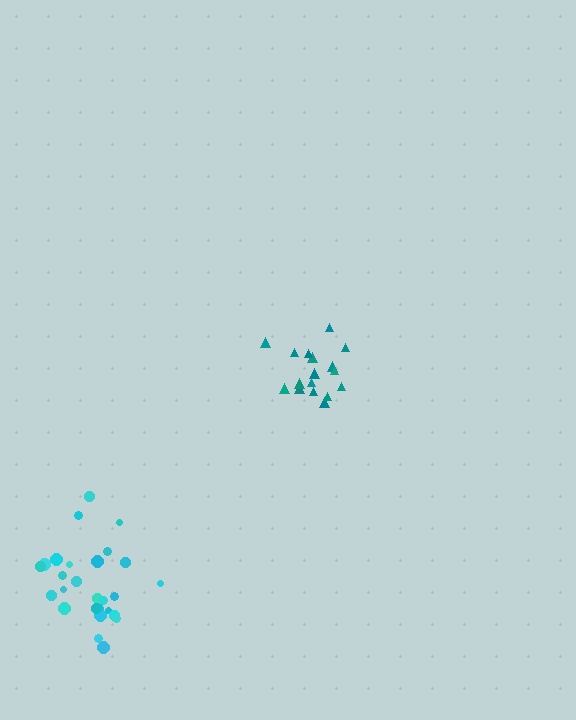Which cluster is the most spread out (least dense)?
Cyan.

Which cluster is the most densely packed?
Teal.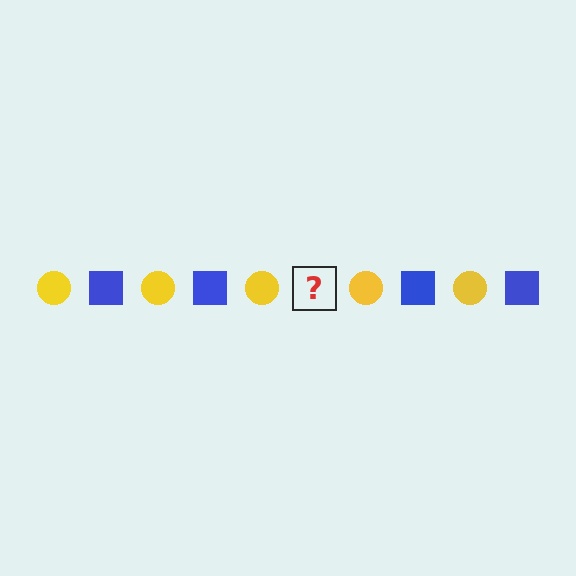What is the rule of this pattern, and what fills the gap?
The rule is that the pattern alternates between yellow circle and blue square. The gap should be filled with a blue square.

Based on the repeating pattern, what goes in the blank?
The blank should be a blue square.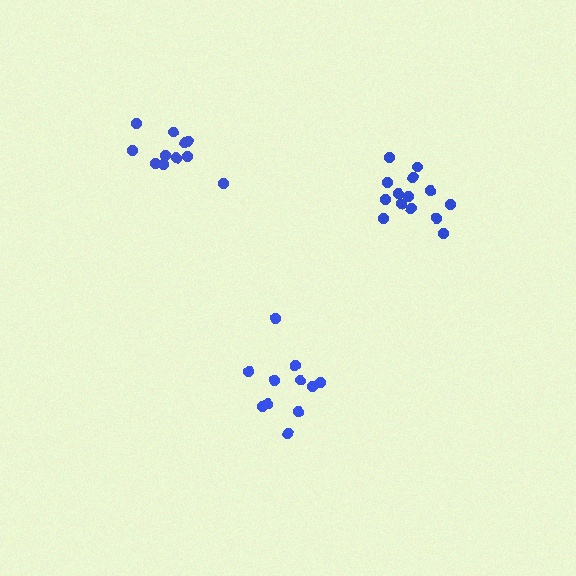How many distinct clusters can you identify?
There are 3 distinct clusters.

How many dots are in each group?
Group 1: 11 dots, Group 2: 11 dots, Group 3: 14 dots (36 total).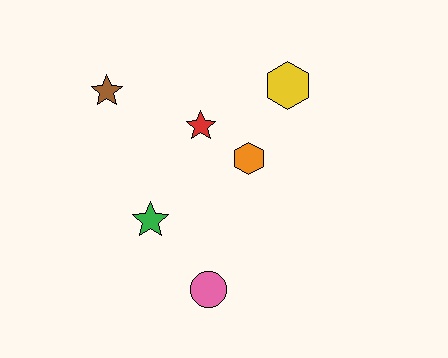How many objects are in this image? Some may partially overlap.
There are 6 objects.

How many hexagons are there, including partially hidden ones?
There are 2 hexagons.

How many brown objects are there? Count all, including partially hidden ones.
There is 1 brown object.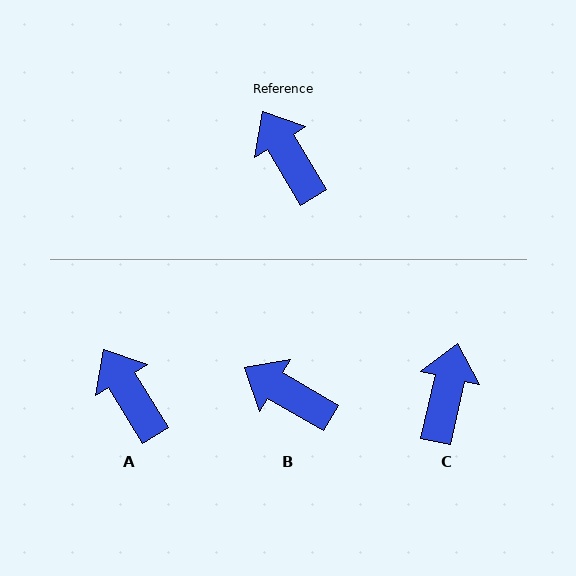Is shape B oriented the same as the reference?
No, it is off by about 29 degrees.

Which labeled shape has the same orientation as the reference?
A.